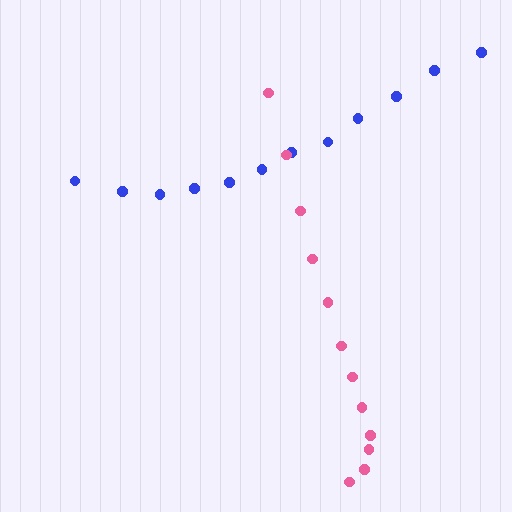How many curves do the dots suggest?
There are 2 distinct paths.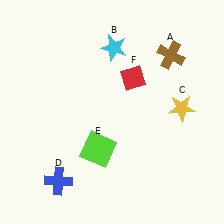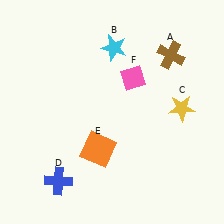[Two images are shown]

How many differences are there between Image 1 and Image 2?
There are 2 differences between the two images.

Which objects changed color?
E changed from lime to orange. F changed from red to pink.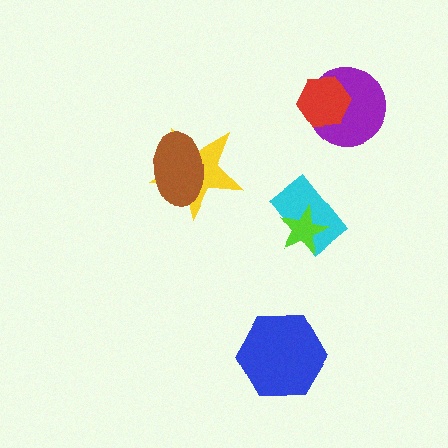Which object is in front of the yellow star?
The brown ellipse is in front of the yellow star.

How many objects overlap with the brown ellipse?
1 object overlaps with the brown ellipse.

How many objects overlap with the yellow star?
1 object overlaps with the yellow star.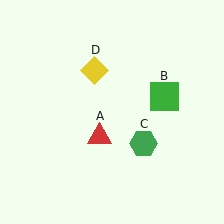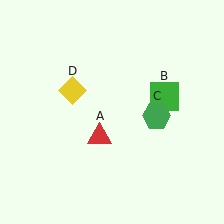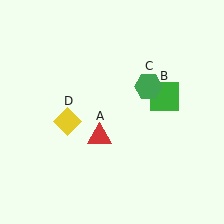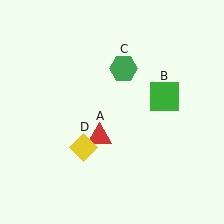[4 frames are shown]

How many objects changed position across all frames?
2 objects changed position: green hexagon (object C), yellow diamond (object D).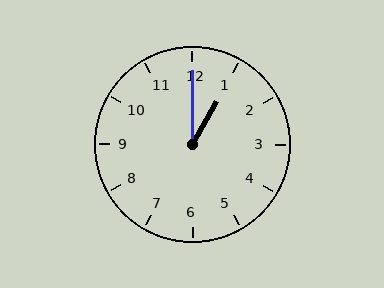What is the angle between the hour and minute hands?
Approximately 30 degrees.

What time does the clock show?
1:00.